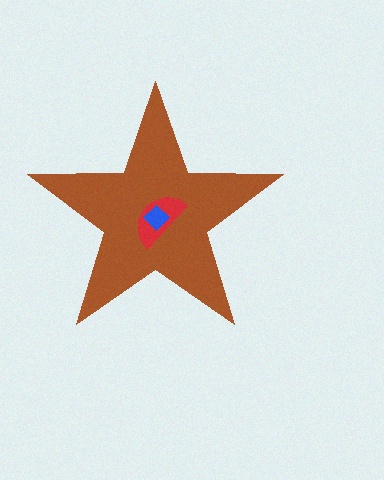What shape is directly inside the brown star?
The red semicircle.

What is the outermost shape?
The brown star.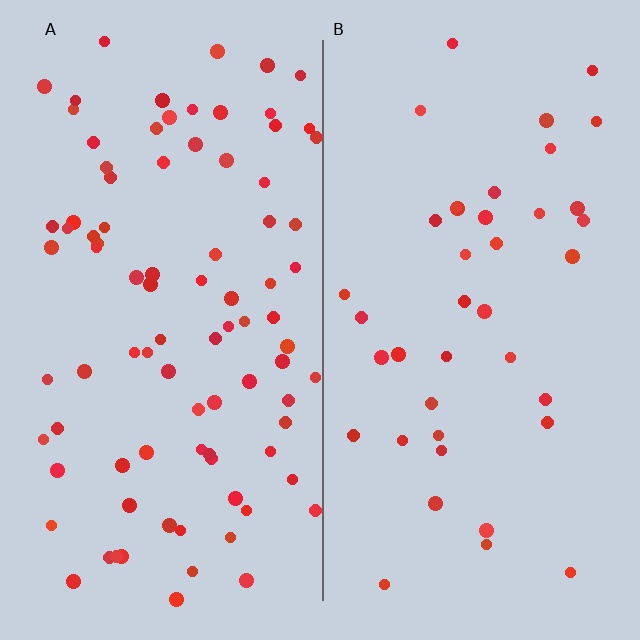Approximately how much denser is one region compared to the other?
Approximately 2.2× — region A over region B.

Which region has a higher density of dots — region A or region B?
A (the left).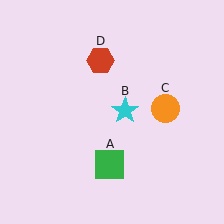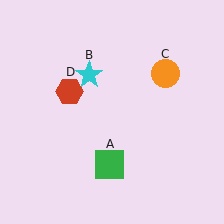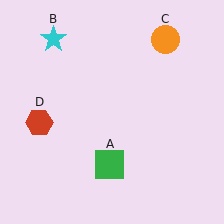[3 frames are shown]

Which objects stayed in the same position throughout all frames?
Green square (object A) remained stationary.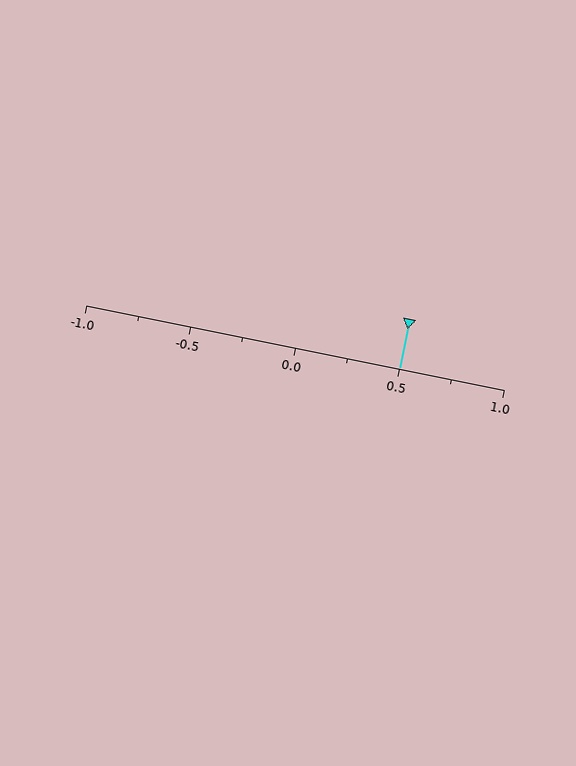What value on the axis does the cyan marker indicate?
The marker indicates approximately 0.5.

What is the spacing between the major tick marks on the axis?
The major ticks are spaced 0.5 apart.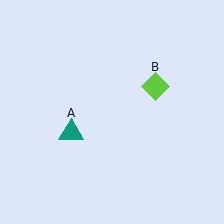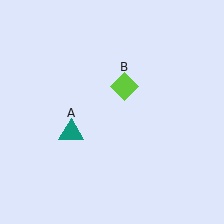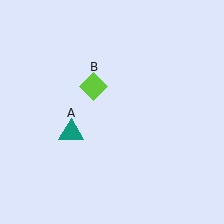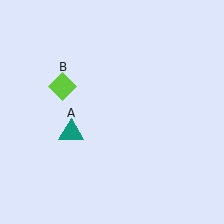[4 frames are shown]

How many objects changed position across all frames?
1 object changed position: lime diamond (object B).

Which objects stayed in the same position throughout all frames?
Teal triangle (object A) remained stationary.